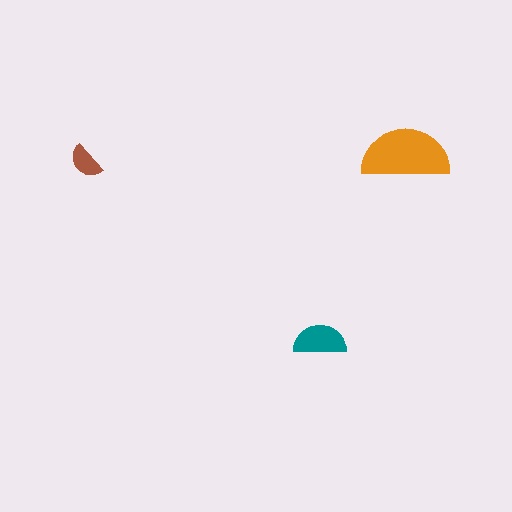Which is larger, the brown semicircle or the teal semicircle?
The teal one.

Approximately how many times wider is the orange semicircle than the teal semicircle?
About 1.5 times wider.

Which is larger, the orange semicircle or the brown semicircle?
The orange one.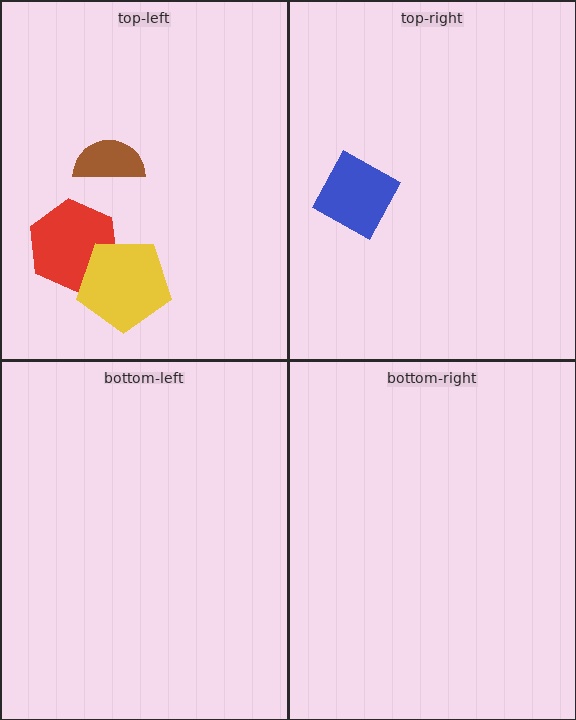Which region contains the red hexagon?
The top-left region.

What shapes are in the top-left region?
The red hexagon, the yellow pentagon, the brown semicircle.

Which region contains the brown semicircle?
The top-left region.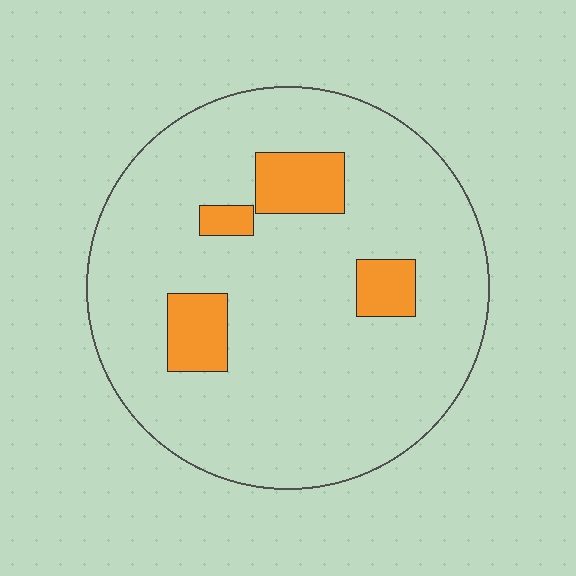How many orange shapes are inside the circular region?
4.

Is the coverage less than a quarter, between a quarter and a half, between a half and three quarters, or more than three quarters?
Less than a quarter.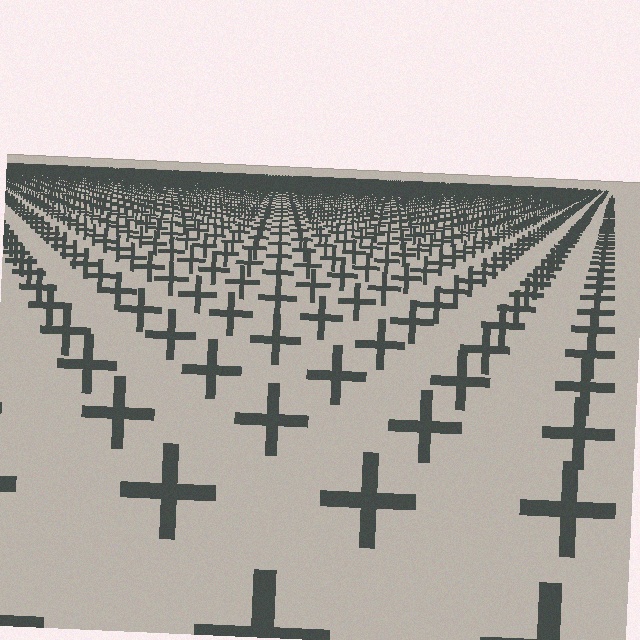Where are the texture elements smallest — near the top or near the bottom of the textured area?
Near the top.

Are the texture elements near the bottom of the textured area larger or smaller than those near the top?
Larger. Near the bottom, elements are closer to the viewer and appear at a bigger on-screen size.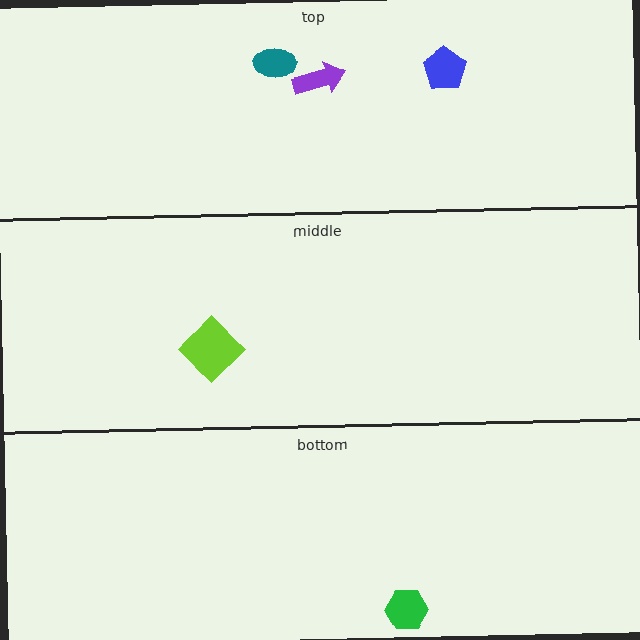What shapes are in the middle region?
The lime diamond.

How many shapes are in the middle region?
1.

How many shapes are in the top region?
3.